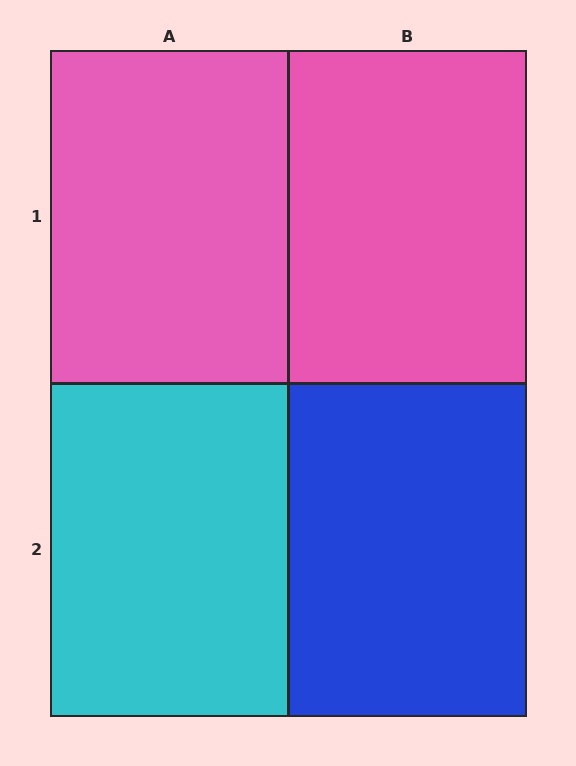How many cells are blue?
1 cell is blue.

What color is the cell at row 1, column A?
Pink.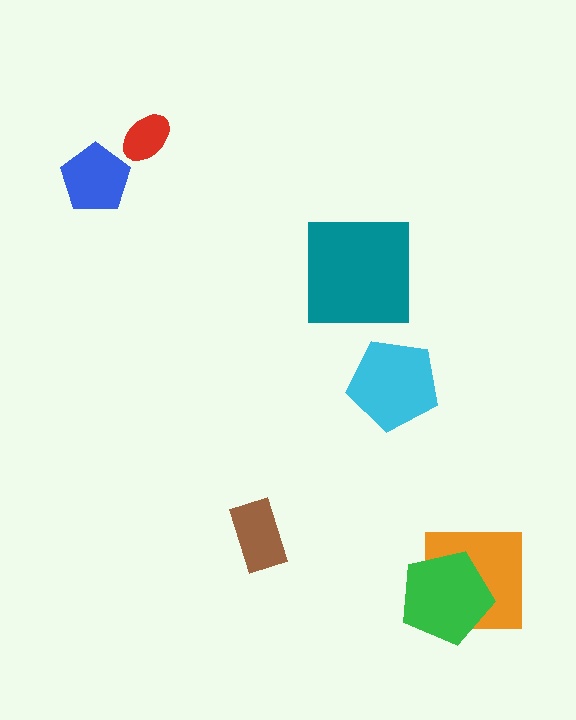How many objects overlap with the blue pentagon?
0 objects overlap with the blue pentagon.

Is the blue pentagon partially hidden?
No, no other shape covers it.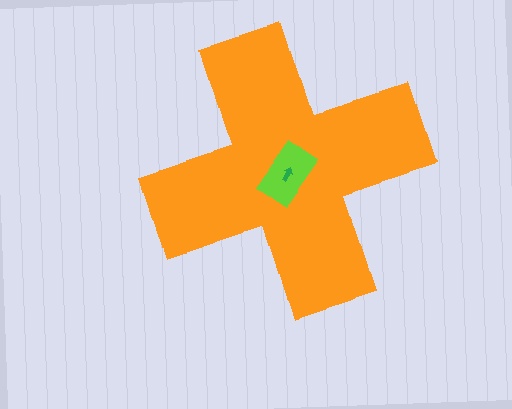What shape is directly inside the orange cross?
The lime rectangle.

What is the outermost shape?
The orange cross.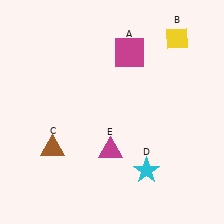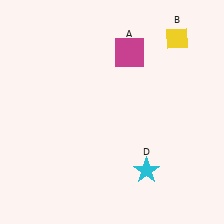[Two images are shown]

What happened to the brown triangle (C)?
The brown triangle (C) was removed in Image 2. It was in the bottom-left area of Image 1.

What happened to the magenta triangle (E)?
The magenta triangle (E) was removed in Image 2. It was in the bottom-left area of Image 1.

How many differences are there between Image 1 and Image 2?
There are 2 differences between the two images.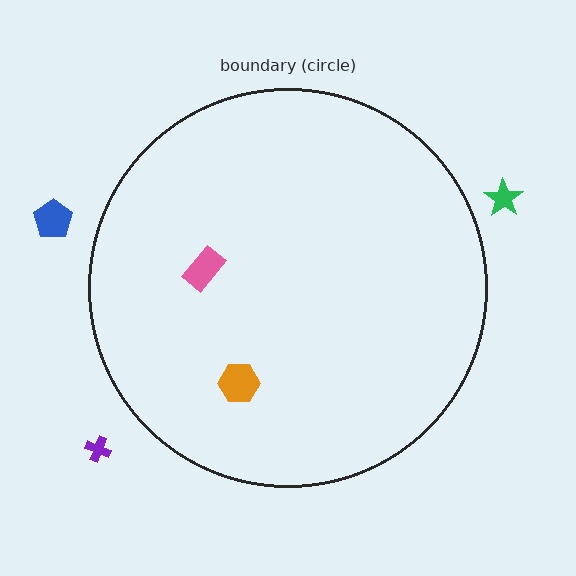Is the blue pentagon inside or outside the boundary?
Outside.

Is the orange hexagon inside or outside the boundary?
Inside.